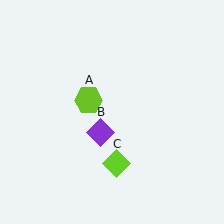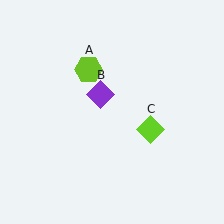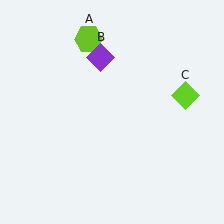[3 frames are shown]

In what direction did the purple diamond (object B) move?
The purple diamond (object B) moved up.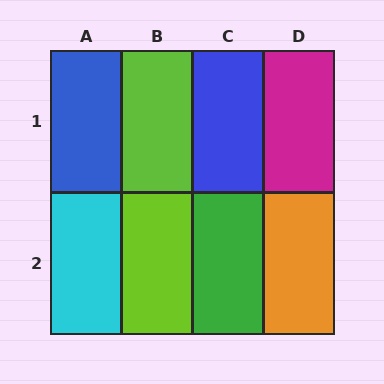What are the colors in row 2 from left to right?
Cyan, lime, green, orange.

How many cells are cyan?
1 cell is cyan.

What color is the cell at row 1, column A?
Blue.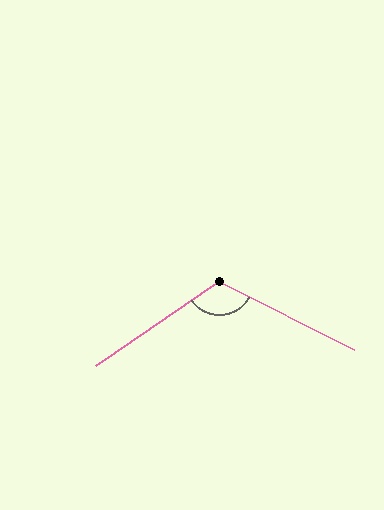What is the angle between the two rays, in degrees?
Approximately 119 degrees.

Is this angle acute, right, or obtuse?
It is obtuse.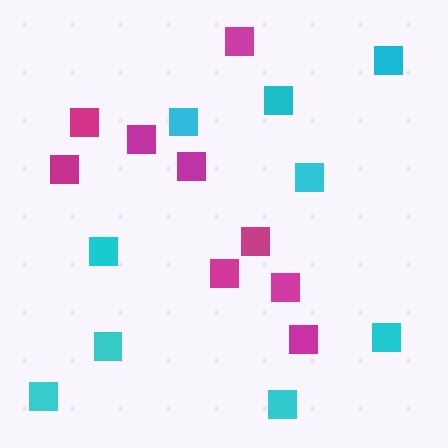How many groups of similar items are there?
There are 2 groups: one group of cyan squares (9) and one group of magenta squares (9).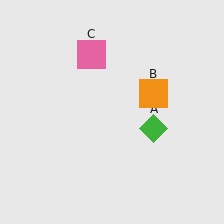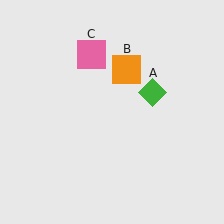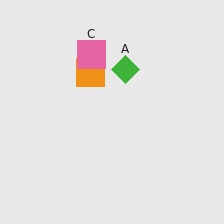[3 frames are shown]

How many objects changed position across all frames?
2 objects changed position: green diamond (object A), orange square (object B).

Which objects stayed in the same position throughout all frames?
Pink square (object C) remained stationary.